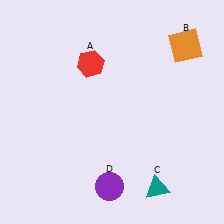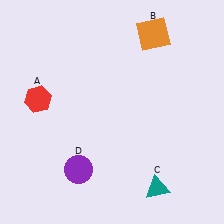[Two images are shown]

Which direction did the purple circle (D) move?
The purple circle (D) moved left.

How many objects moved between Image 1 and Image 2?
3 objects moved between the two images.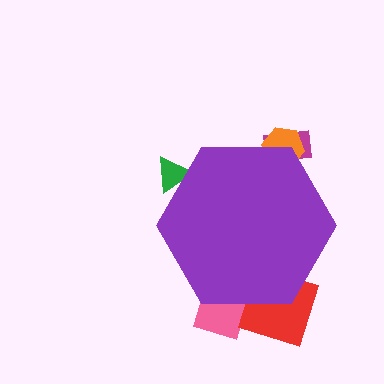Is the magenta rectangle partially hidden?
Yes, the magenta rectangle is partially hidden behind the purple hexagon.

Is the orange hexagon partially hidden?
Yes, the orange hexagon is partially hidden behind the purple hexagon.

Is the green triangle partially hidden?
Yes, the green triangle is partially hidden behind the purple hexagon.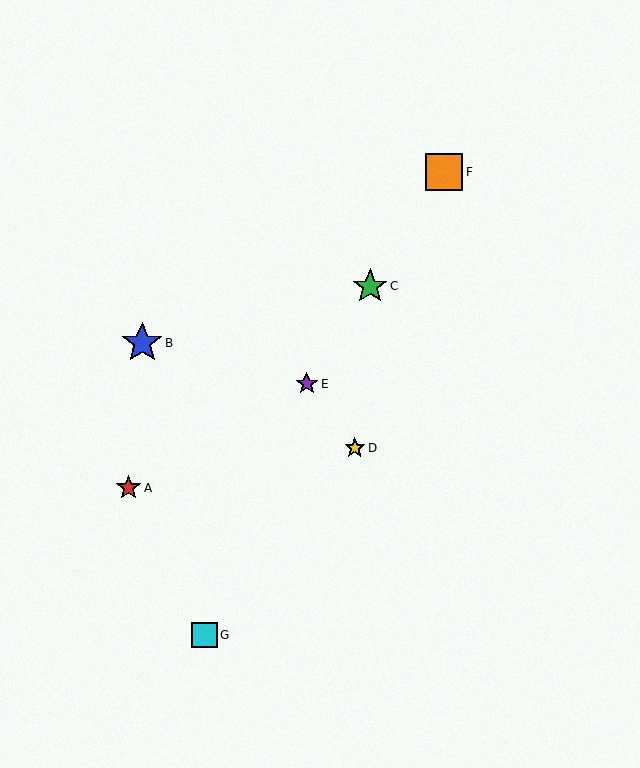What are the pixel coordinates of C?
Object C is at (370, 286).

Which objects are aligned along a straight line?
Objects C, E, F are aligned along a straight line.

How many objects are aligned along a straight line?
3 objects (C, E, F) are aligned along a straight line.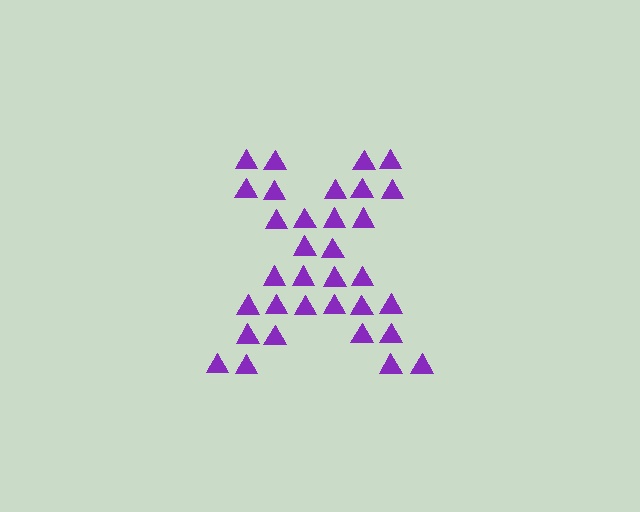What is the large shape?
The large shape is the letter X.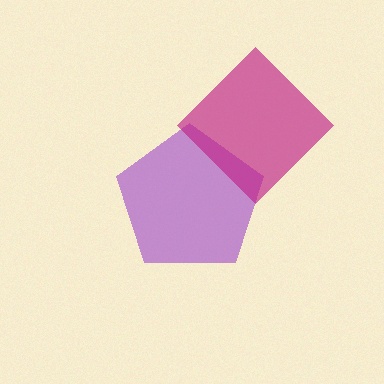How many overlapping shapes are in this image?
There are 2 overlapping shapes in the image.